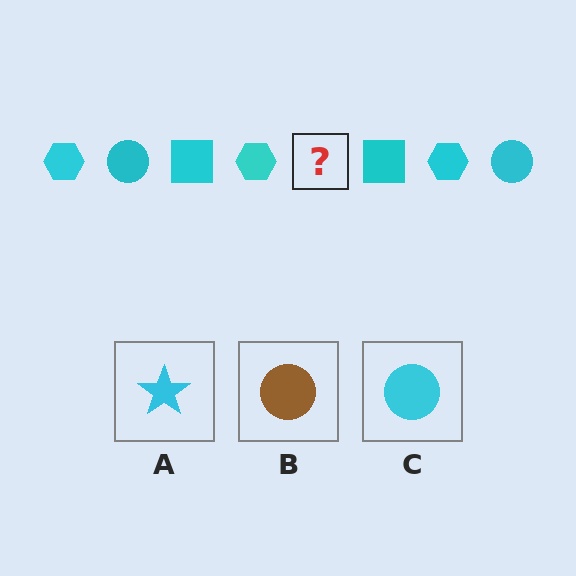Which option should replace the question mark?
Option C.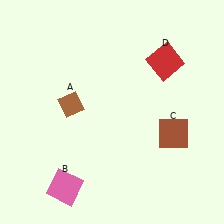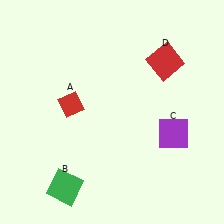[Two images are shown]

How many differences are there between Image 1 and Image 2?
There are 3 differences between the two images.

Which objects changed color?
A changed from brown to red. B changed from pink to green. C changed from brown to purple.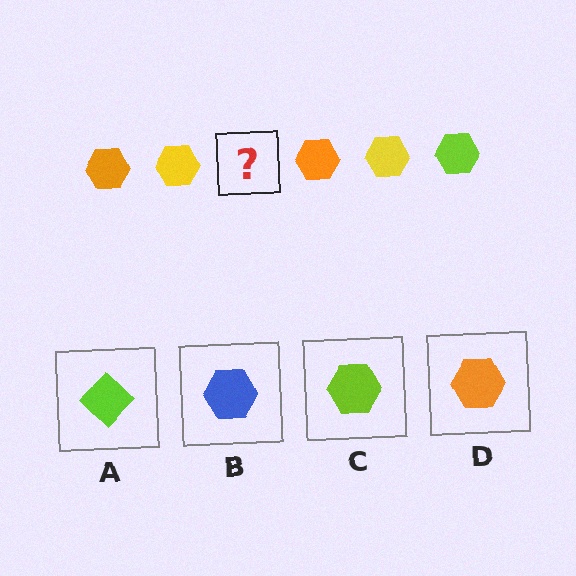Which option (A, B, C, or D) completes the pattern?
C.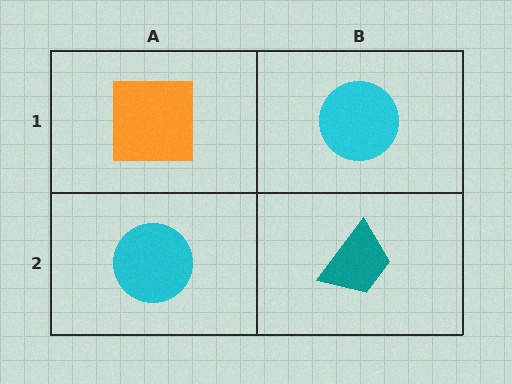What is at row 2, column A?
A cyan circle.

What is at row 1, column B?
A cyan circle.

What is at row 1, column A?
An orange square.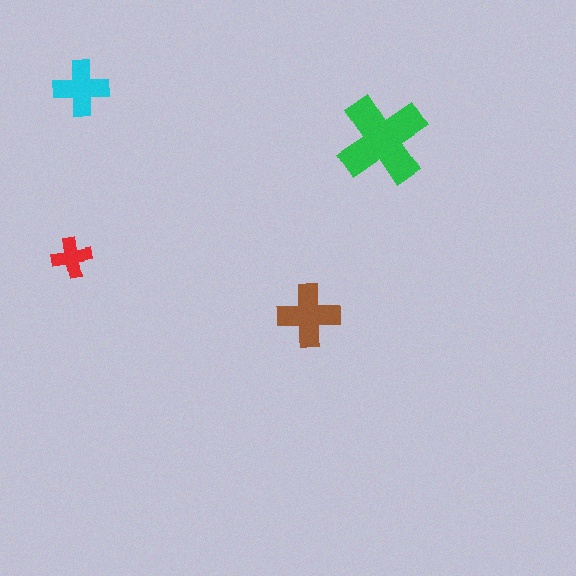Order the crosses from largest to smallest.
the green one, the brown one, the cyan one, the red one.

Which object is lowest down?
The brown cross is bottommost.